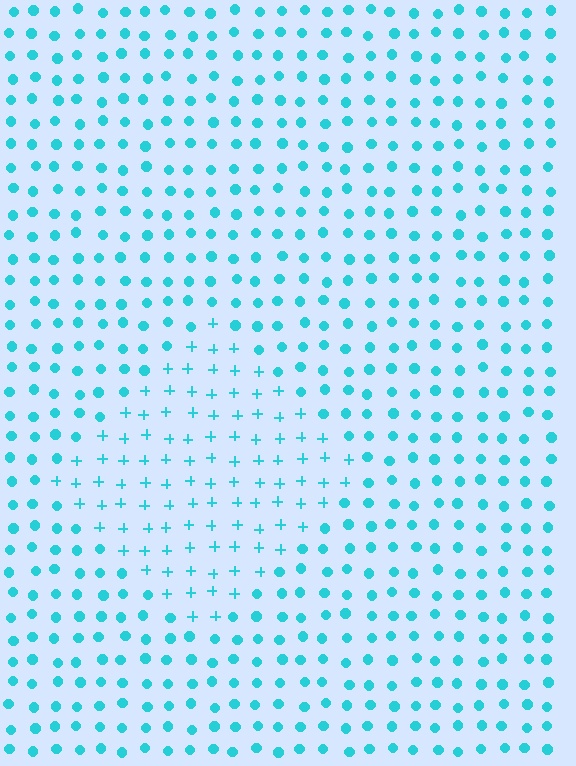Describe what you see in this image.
The image is filled with small cyan elements arranged in a uniform grid. A diamond-shaped region contains plus signs, while the surrounding area contains circles. The boundary is defined purely by the change in element shape.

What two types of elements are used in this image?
The image uses plus signs inside the diamond region and circles outside it.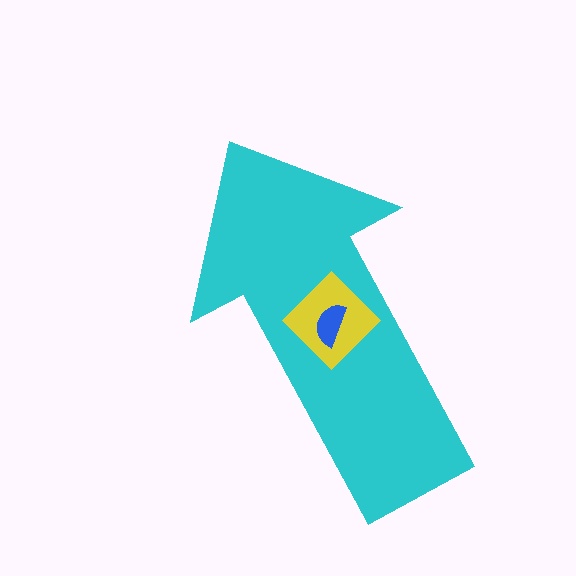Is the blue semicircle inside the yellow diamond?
Yes.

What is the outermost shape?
The cyan arrow.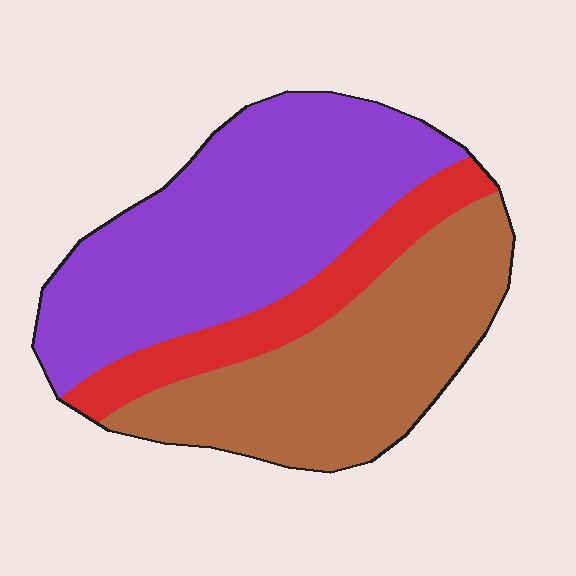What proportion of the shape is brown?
Brown covers around 35% of the shape.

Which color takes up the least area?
Red, at roughly 15%.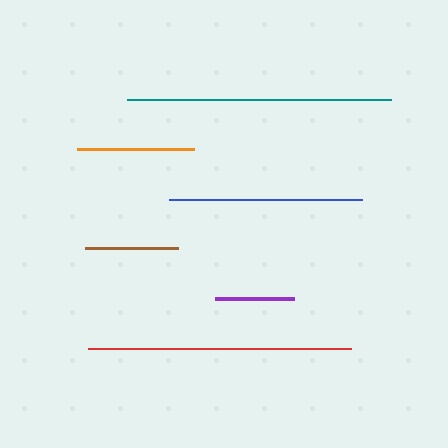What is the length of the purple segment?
The purple segment is approximately 79 pixels long.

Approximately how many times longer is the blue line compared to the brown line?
The blue line is approximately 2.1 times the length of the brown line.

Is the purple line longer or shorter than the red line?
The red line is longer than the purple line.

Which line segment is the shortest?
The purple line is the shortest at approximately 79 pixels.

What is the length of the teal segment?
The teal segment is approximately 265 pixels long.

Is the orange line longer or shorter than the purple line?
The orange line is longer than the purple line.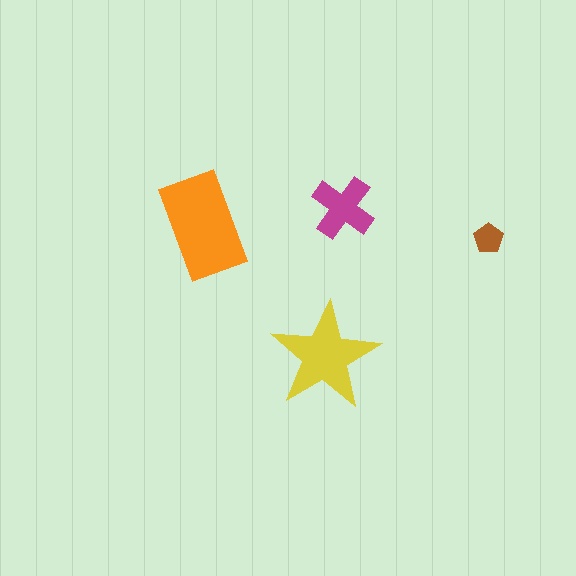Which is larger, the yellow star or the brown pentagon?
The yellow star.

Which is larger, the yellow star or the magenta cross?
The yellow star.